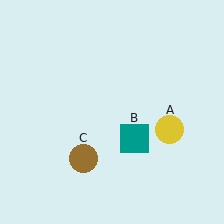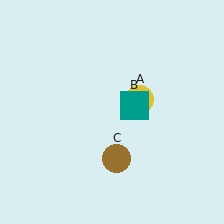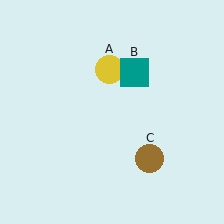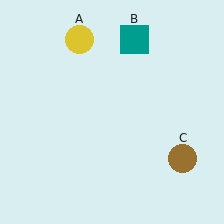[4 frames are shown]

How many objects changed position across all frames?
3 objects changed position: yellow circle (object A), teal square (object B), brown circle (object C).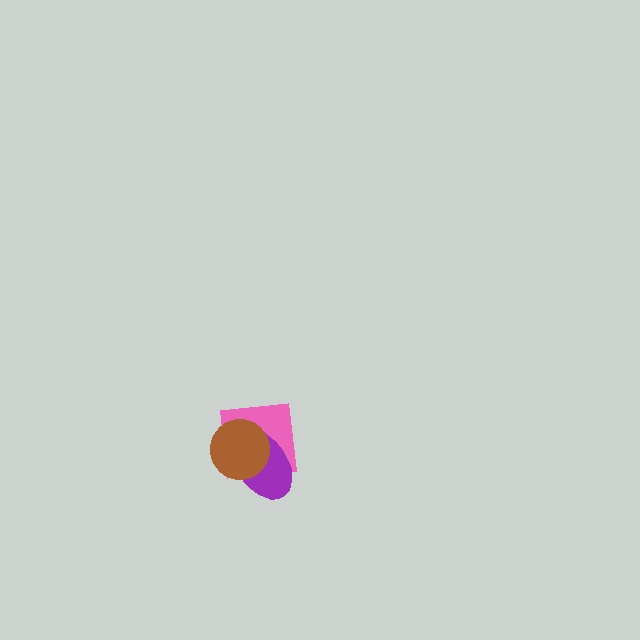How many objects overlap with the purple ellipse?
2 objects overlap with the purple ellipse.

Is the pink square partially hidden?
Yes, it is partially covered by another shape.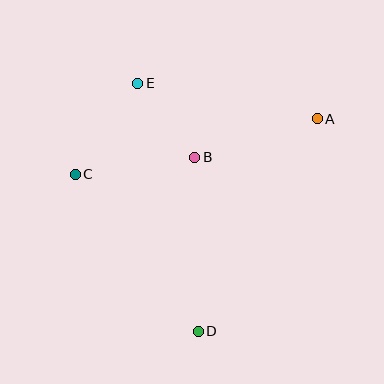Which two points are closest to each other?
Points B and E are closest to each other.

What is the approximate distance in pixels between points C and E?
The distance between C and E is approximately 110 pixels.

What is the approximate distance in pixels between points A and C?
The distance between A and C is approximately 248 pixels.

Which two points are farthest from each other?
Points D and E are farthest from each other.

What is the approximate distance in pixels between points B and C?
The distance between B and C is approximately 121 pixels.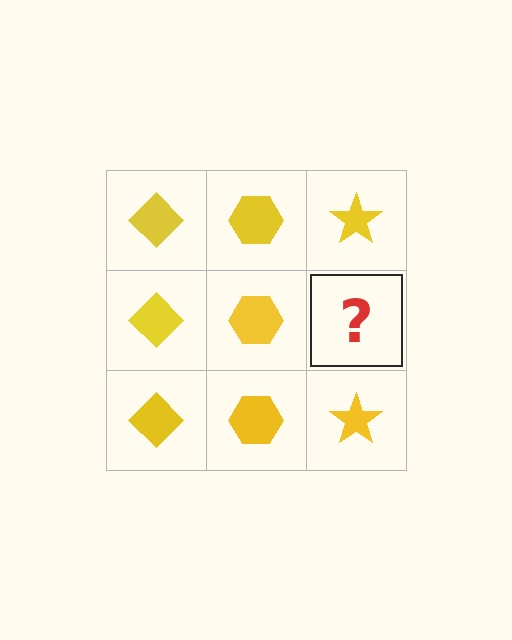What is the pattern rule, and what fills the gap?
The rule is that each column has a consistent shape. The gap should be filled with a yellow star.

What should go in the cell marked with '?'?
The missing cell should contain a yellow star.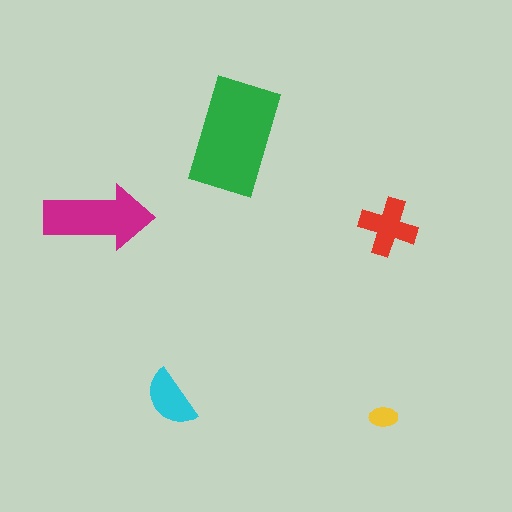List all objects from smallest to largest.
The yellow ellipse, the cyan semicircle, the red cross, the magenta arrow, the green rectangle.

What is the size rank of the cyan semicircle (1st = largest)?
4th.